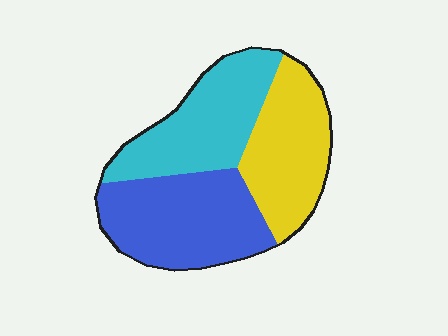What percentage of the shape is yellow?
Yellow takes up about one third (1/3) of the shape.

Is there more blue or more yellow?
Blue.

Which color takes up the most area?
Blue, at roughly 35%.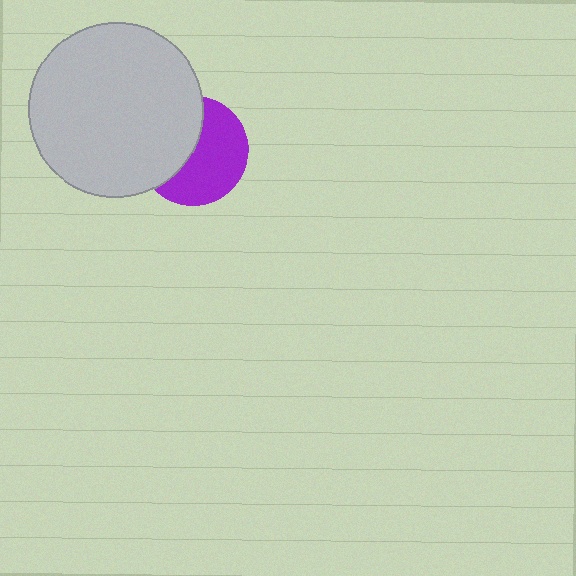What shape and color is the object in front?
The object in front is a light gray circle.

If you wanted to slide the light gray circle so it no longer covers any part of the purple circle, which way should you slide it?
Slide it left — that is the most direct way to separate the two shapes.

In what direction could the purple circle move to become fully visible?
The purple circle could move right. That would shift it out from behind the light gray circle entirely.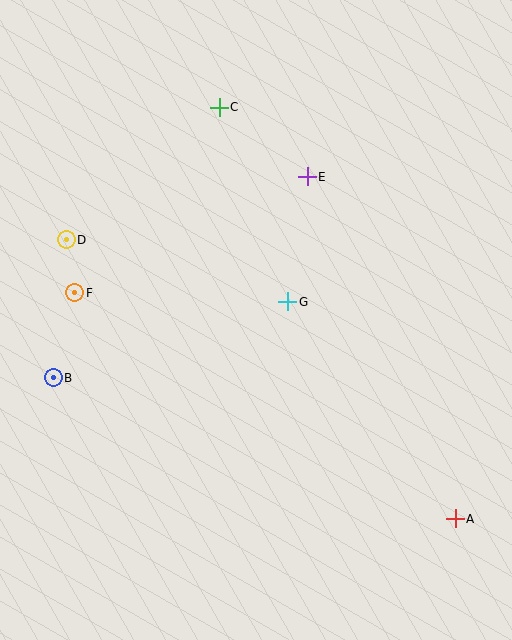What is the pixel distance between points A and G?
The distance between A and G is 274 pixels.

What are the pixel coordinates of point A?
Point A is at (455, 519).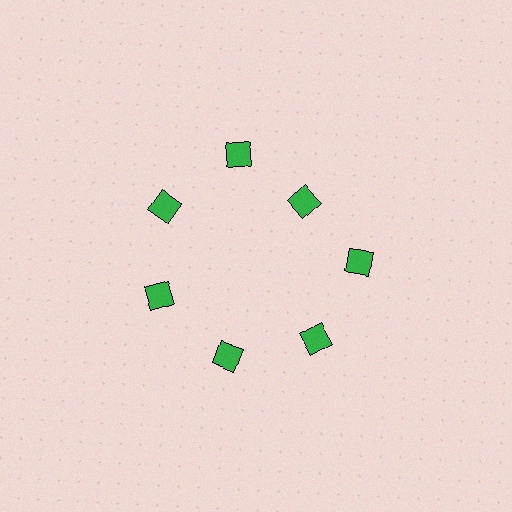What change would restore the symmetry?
The symmetry would be restored by moving it outward, back onto the ring so that all 7 diamonds sit at equal angles and equal distance from the center.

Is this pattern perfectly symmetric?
No. The 7 green diamonds are arranged in a ring, but one element near the 1 o'clock position is pulled inward toward the center, breaking the 7-fold rotational symmetry.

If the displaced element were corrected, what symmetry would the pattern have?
It would have 7-fold rotational symmetry — the pattern would map onto itself every 51 degrees.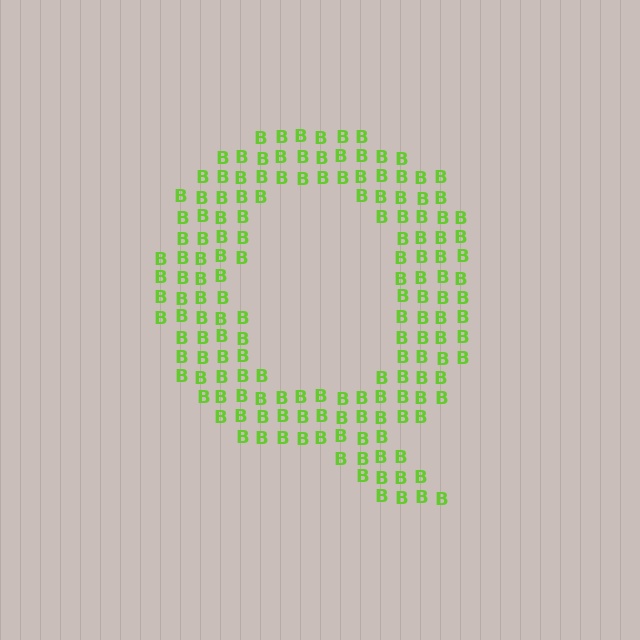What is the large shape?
The large shape is the letter Q.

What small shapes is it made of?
It is made of small letter B's.